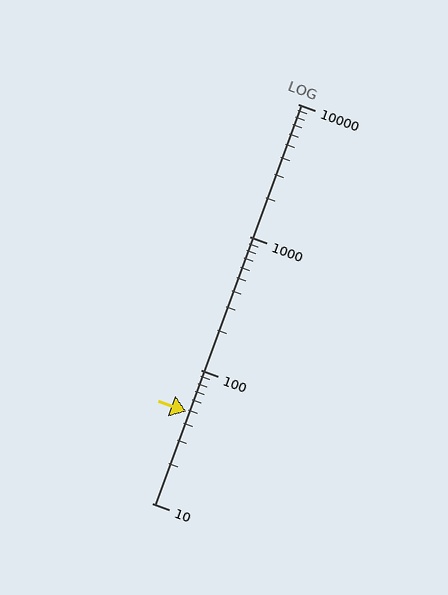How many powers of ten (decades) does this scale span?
The scale spans 3 decades, from 10 to 10000.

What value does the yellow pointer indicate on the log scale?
The pointer indicates approximately 49.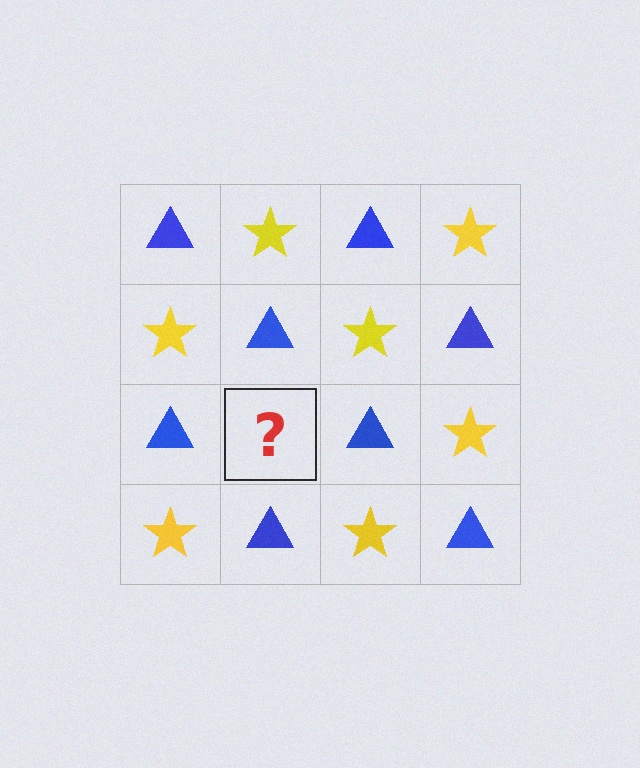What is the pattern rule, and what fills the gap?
The rule is that it alternates blue triangle and yellow star in a checkerboard pattern. The gap should be filled with a yellow star.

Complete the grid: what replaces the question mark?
The question mark should be replaced with a yellow star.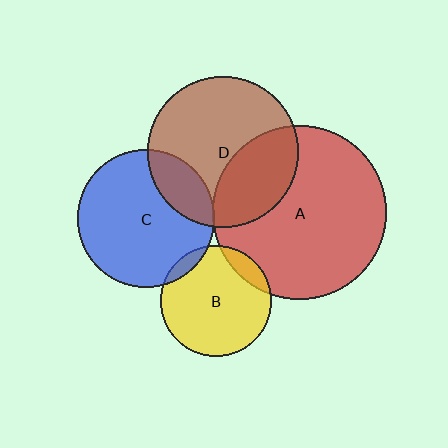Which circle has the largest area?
Circle A (red).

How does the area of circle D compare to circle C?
Approximately 1.2 times.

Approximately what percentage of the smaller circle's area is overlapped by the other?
Approximately 10%.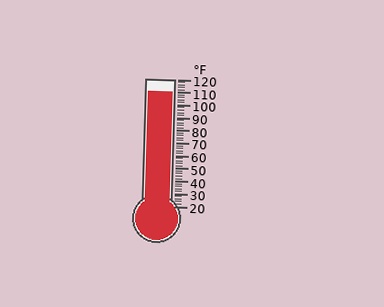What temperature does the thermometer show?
The thermometer shows approximately 110°F.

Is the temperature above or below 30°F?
The temperature is above 30°F.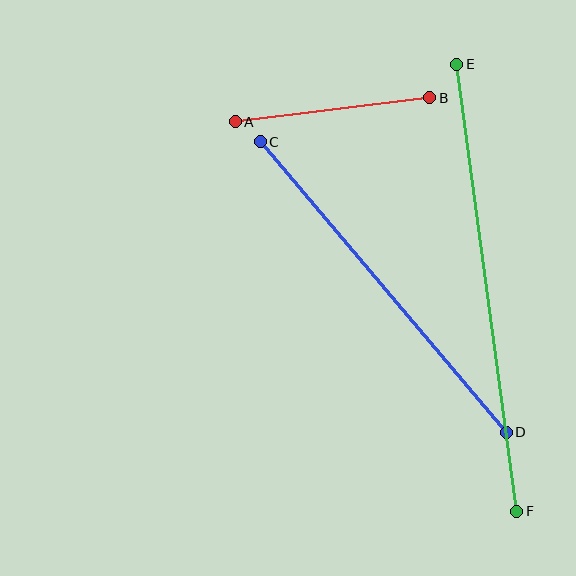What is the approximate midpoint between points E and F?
The midpoint is at approximately (487, 288) pixels.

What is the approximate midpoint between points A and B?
The midpoint is at approximately (333, 110) pixels.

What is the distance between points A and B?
The distance is approximately 196 pixels.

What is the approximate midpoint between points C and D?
The midpoint is at approximately (383, 287) pixels.